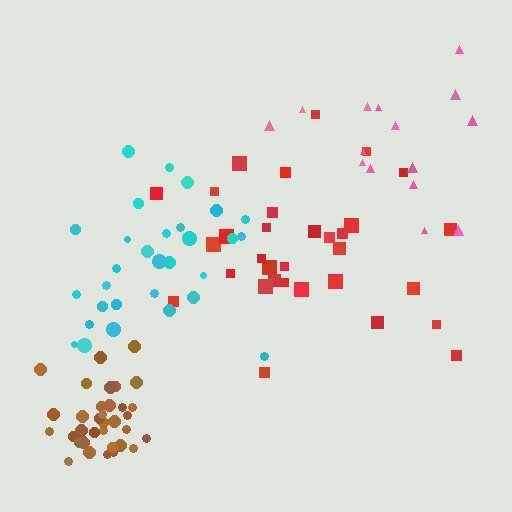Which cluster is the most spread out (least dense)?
Pink.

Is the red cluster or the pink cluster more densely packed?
Red.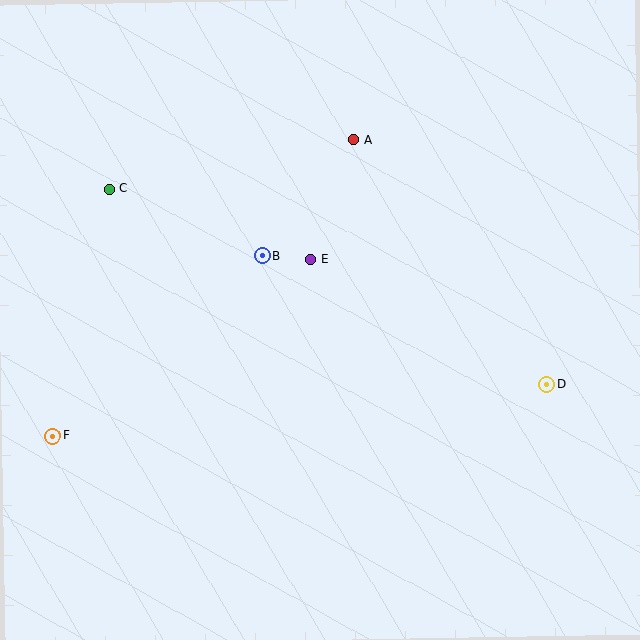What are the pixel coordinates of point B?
Point B is at (262, 256).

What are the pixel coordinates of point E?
Point E is at (311, 259).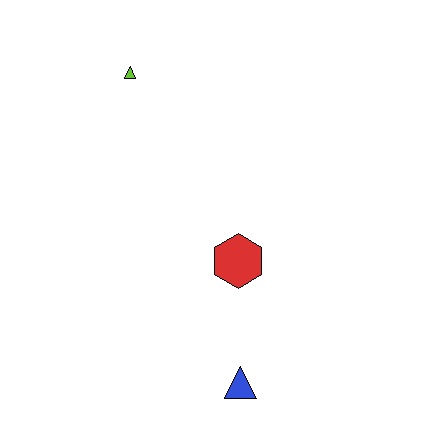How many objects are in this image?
There are 3 objects.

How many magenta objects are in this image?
There are no magenta objects.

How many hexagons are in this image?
There is 1 hexagon.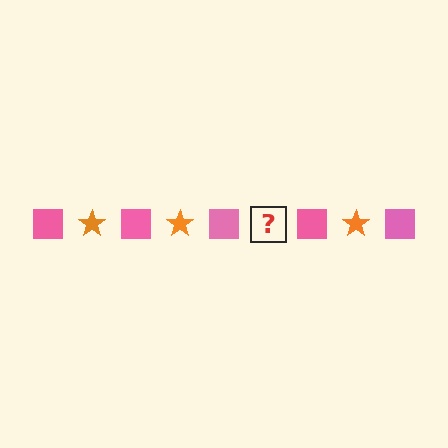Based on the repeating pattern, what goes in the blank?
The blank should be an orange star.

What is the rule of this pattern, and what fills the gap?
The rule is that the pattern alternates between pink square and orange star. The gap should be filled with an orange star.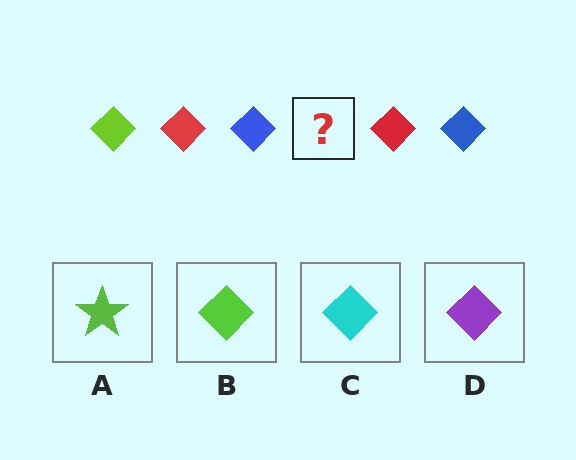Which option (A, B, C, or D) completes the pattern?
B.